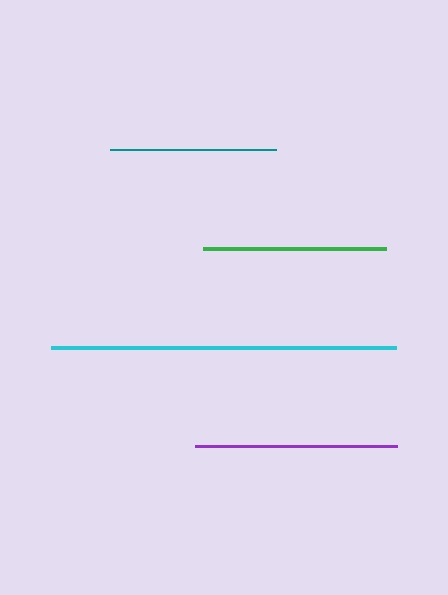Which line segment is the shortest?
The teal line is the shortest at approximately 166 pixels.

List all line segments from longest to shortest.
From longest to shortest: cyan, purple, green, teal.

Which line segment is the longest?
The cyan line is the longest at approximately 344 pixels.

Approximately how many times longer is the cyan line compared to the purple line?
The cyan line is approximately 1.7 times the length of the purple line.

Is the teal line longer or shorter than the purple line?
The purple line is longer than the teal line.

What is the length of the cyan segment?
The cyan segment is approximately 344 pixels long.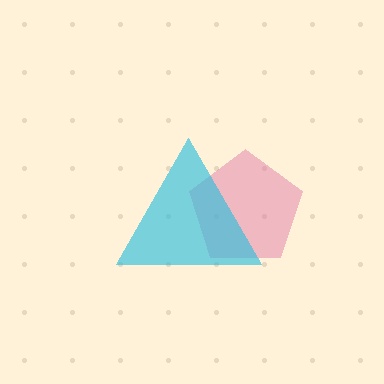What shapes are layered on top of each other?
The layered shapes are: a pink pentagon, a cyan triangle.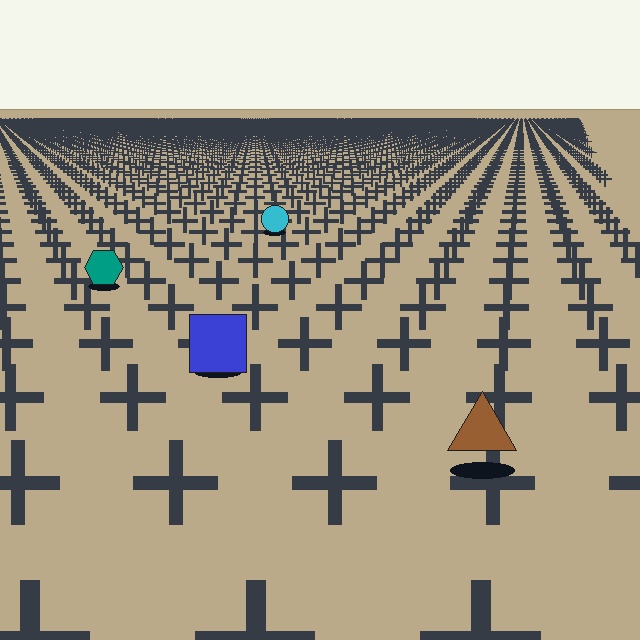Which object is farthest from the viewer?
The cyan circle is farthest from the viewer. It appears smaller and the ground texture around it is denser.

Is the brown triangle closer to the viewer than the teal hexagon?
Yes. The brown triangle is closer — you can tell from the texture gradient: the ground texture is coarser near it.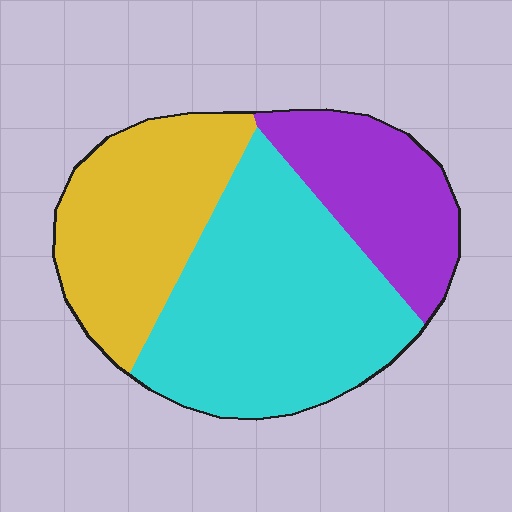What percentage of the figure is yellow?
Yellow covers 30% of the figure.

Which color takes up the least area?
Purple, at roughly 20%.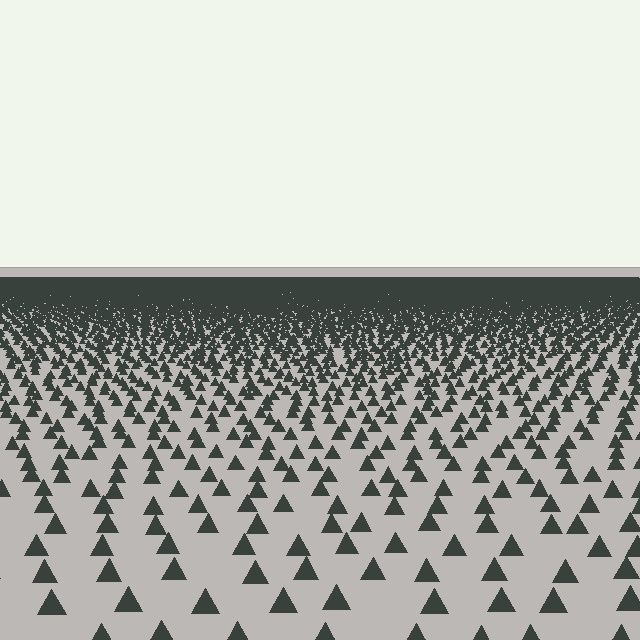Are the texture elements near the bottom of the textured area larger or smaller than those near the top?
Larger. Near the bottom, elements are closer to the viewer and appear at a bigger on-screen size.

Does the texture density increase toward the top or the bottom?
Density increases toward the top.